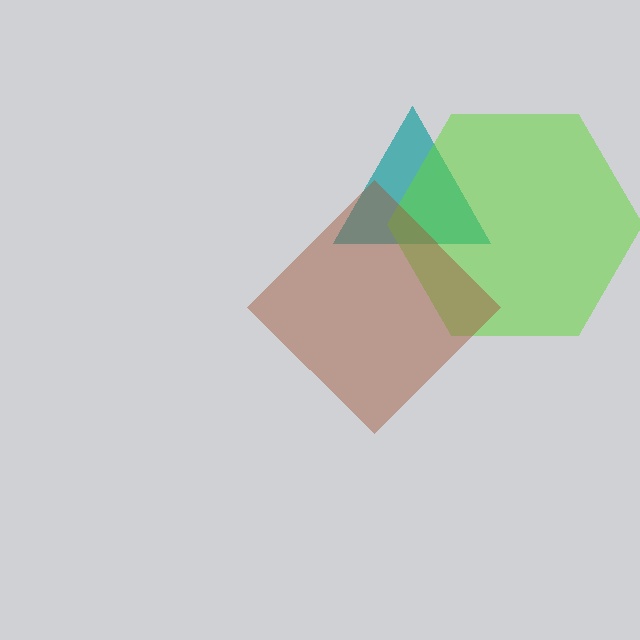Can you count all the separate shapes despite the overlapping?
Yes, there are 3 separate shapes.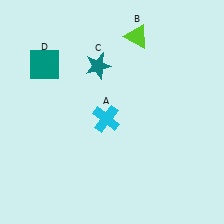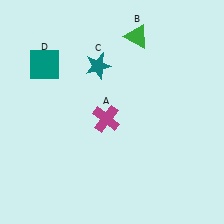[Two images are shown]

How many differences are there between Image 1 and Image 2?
There are 2 differences between the two images.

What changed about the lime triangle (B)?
In Image 1, B is lime. In Image 2, it changed to green.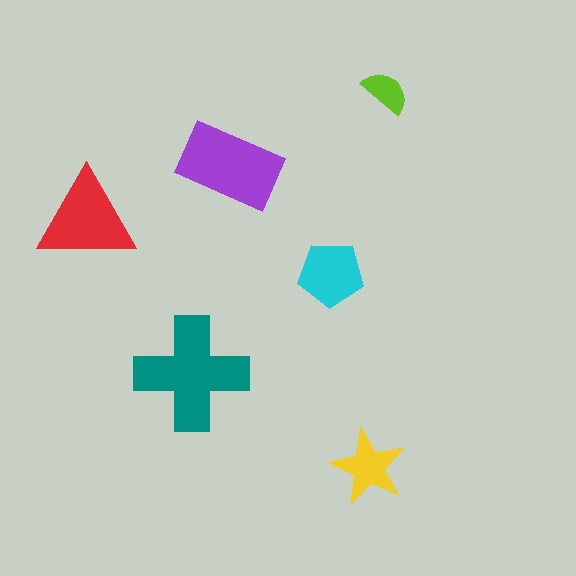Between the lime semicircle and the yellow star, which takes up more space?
The yellow star.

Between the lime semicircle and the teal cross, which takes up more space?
The teal cross.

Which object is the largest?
The teal cross.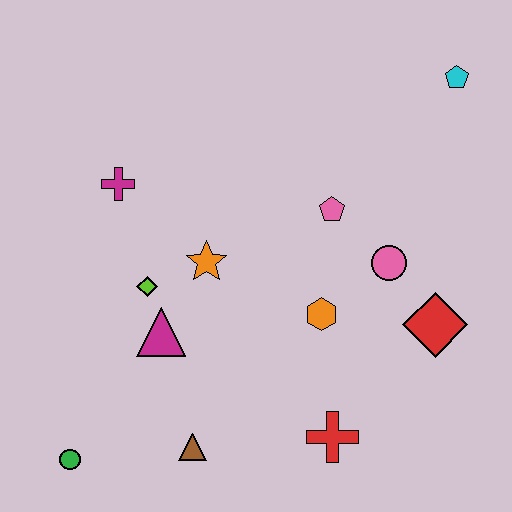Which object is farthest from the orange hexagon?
The green circle is farthest from the orange hexagon.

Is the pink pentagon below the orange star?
No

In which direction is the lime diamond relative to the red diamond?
The lime diamond is to the left of the red diamond.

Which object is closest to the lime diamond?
The magenta triangle is closest to the lime diamond.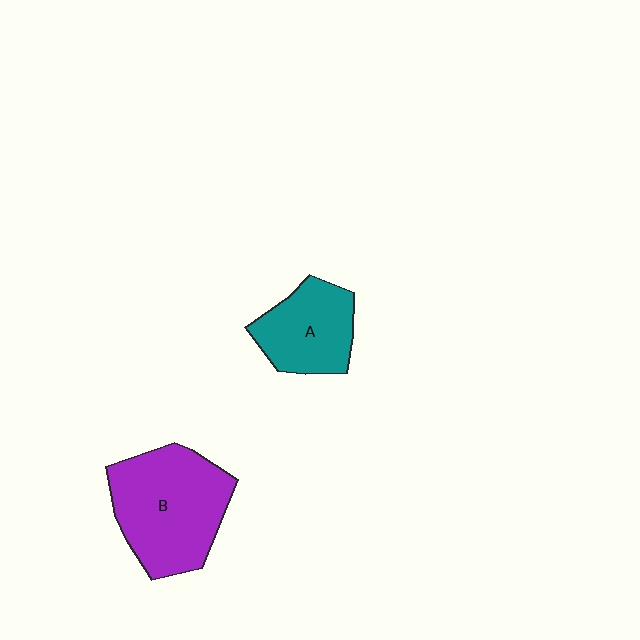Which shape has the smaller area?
Shape A (teal).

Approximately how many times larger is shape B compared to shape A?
Approximately 1.6 times.